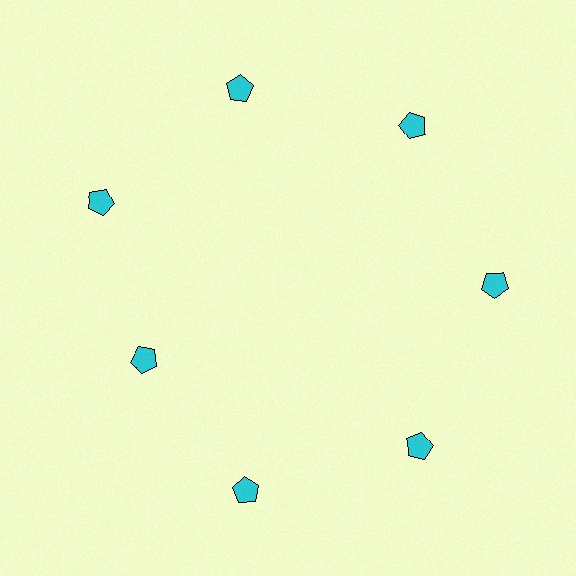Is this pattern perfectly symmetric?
No. The 7 cyan pentagons are arranged in a ring, but one element near the 8 o'clock position is pulled inward toward the center, breaking the 7-fold rotational symmetry.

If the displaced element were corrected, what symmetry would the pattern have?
It would have 7-fold rotational symmetry — the pattern would map onto itself every 51 degrees.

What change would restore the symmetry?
The symmetry would be restored by moving it outward, back onto the ring so that all 7 pentagons sit at equal angles and equal distance from the center.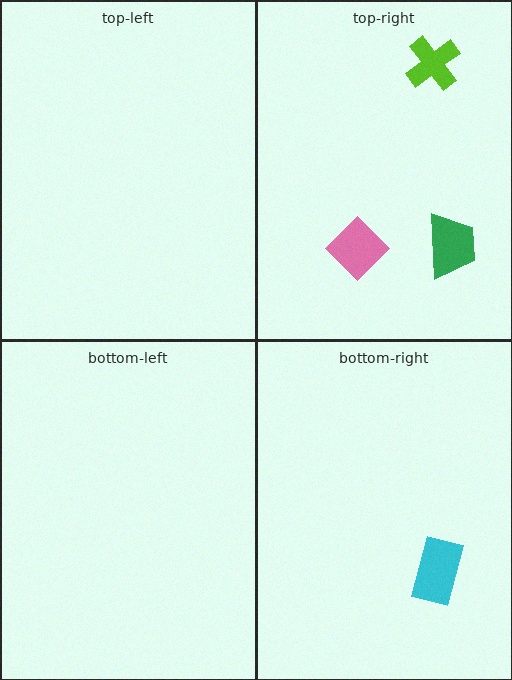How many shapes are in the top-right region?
3.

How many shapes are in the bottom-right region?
1.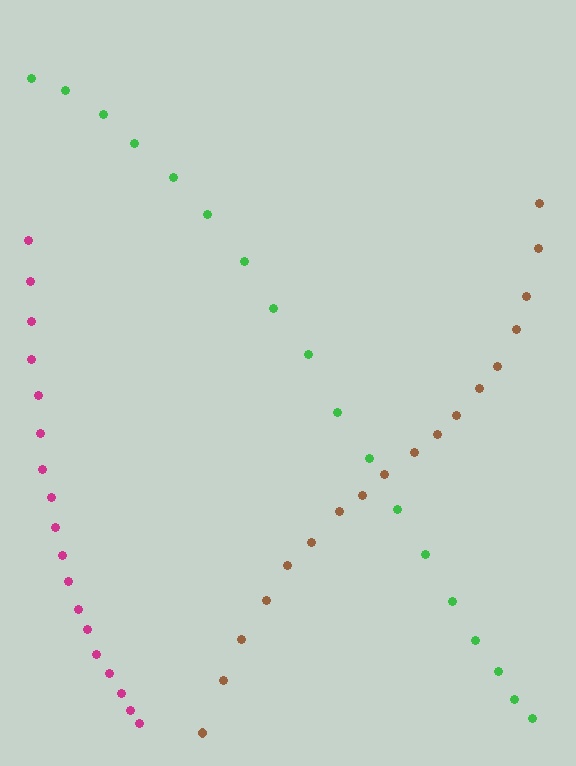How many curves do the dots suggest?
There are 3 distinct paths.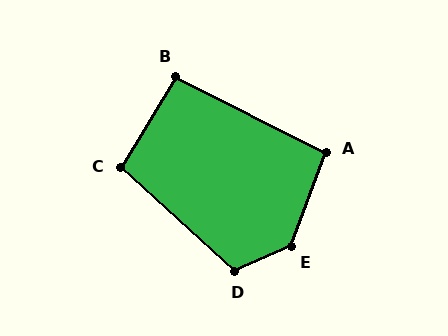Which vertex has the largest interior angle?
E, at approximately 134 degrees.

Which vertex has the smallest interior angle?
B, at approximately 94 degrees.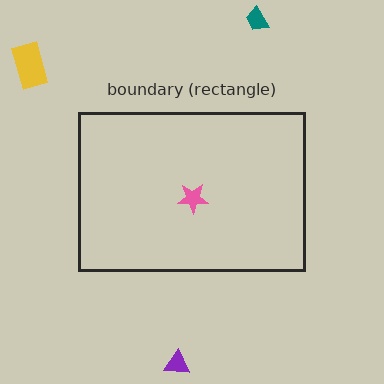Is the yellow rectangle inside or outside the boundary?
Outside.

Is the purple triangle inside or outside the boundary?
Outside.